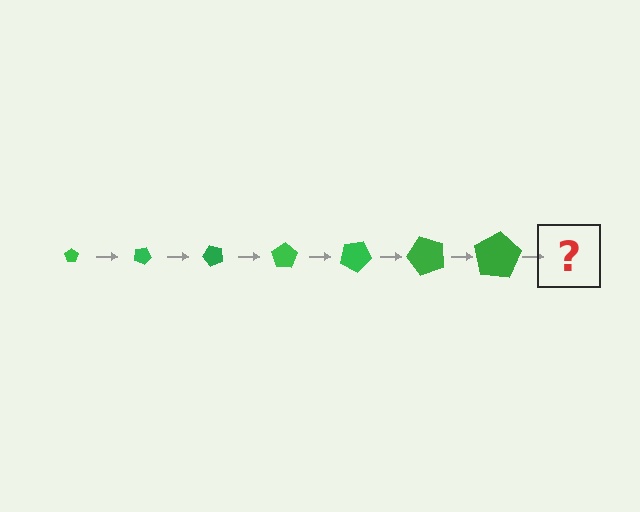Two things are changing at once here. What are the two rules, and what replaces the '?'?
The two rules are that the pentagon grows larger each step and it rotates 25 degrees each step. The '?' should be a pentagon, larger than the previous one and rotated 175 degrees from the start.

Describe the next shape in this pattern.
It should be a pentagon, larger than the previous one and rotated 175 degrees from the start.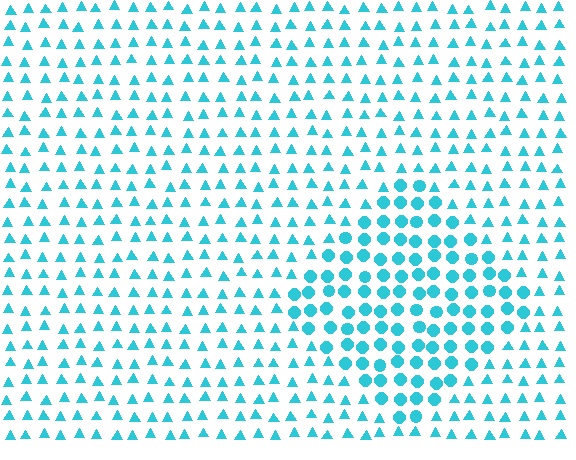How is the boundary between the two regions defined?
The boundary is defined by a change in element shape: circles inside vs. triangles outside. All elements share the same color and spacing.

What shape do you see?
I see a diamond.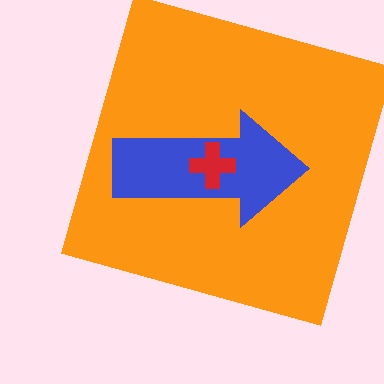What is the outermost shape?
The orange square.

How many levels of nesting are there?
3.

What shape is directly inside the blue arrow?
The red cross.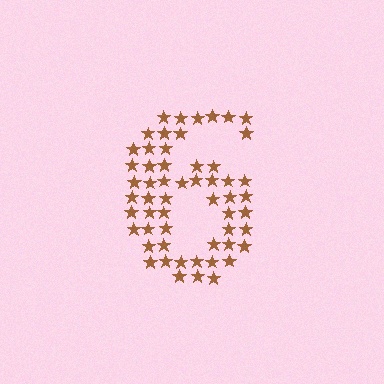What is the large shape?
The large shape is the digit 6.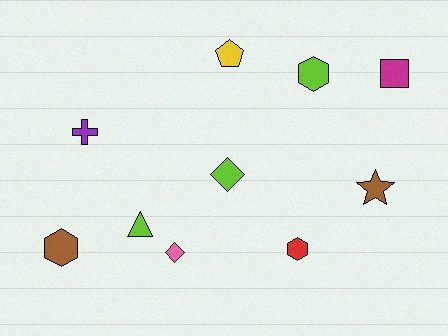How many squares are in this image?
There is 1 square.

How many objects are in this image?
There are 10 objects.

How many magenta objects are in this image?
There is 1 magenta object.